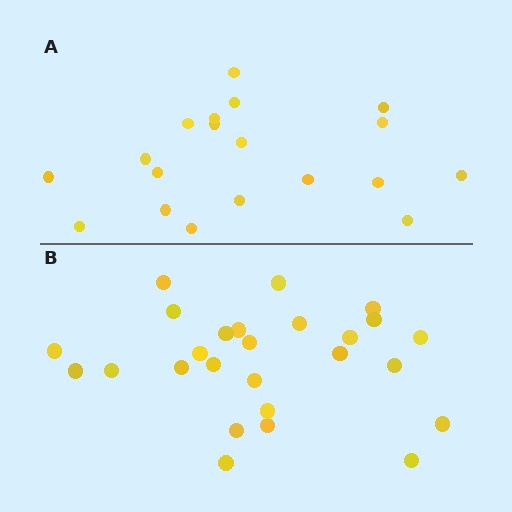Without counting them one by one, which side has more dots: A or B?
Region B (the bottom region) has more dots.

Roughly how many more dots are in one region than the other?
Region B has roughly 8 or so more dots than region A.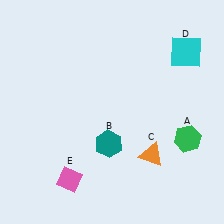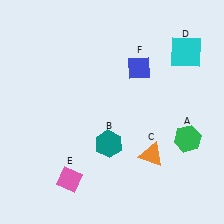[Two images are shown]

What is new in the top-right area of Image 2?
A blue diamond (F) was added in the top-right area of Image 2.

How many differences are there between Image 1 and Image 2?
There is 1 difference between the two images.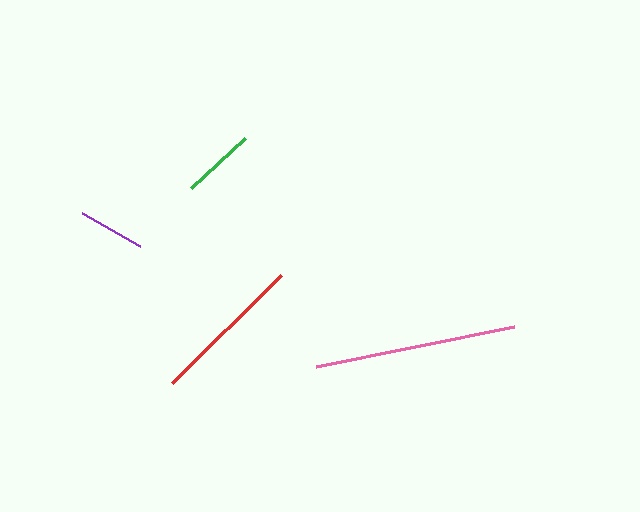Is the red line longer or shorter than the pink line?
The pink line is longer than the red line.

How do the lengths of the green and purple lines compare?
The green and purple lines are approximately the same length.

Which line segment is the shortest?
The purple line is the shortest at approximately 67 pixels.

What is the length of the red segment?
The red segment is approximately 153 pixels long.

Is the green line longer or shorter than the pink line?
The pink line is longer than the green line.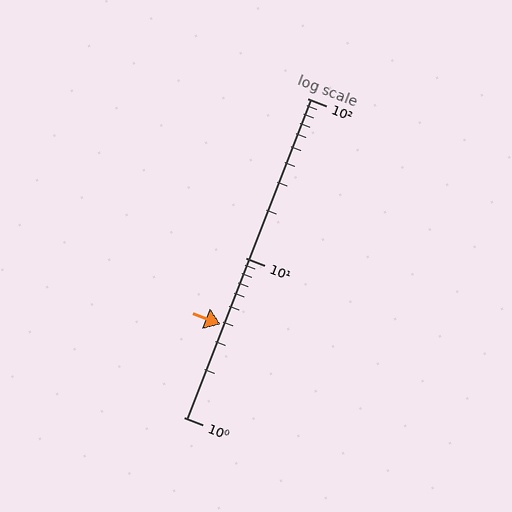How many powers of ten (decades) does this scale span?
The scale spans 2 decades, from 1 to 100.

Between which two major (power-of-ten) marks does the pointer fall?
The pointer is between 1 and 10.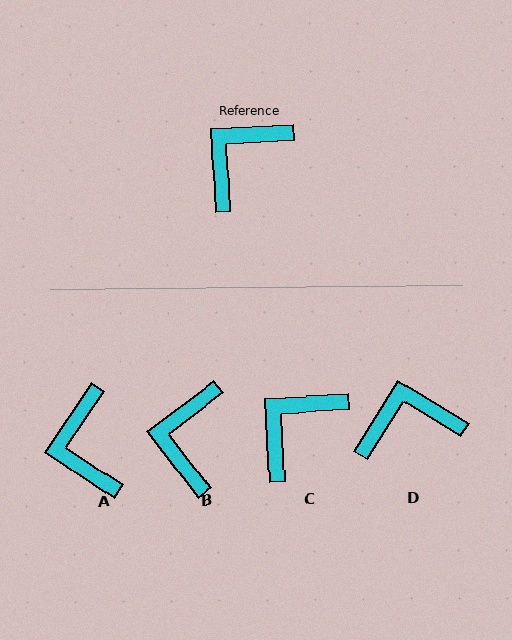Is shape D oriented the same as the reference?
No, it is off by about 34 degrees.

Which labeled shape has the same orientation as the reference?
C.